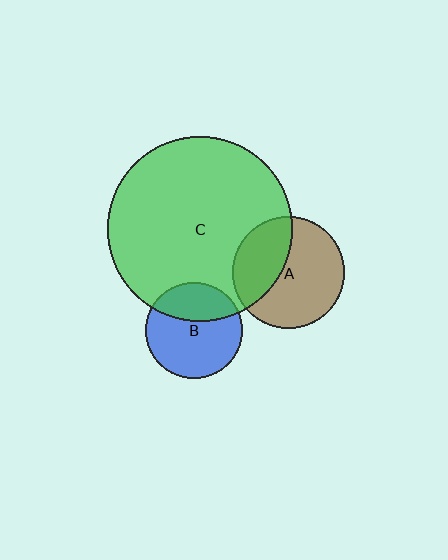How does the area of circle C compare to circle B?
Approximately 3.7 times.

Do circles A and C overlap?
Yes.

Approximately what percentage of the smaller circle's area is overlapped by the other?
Approximately 35%.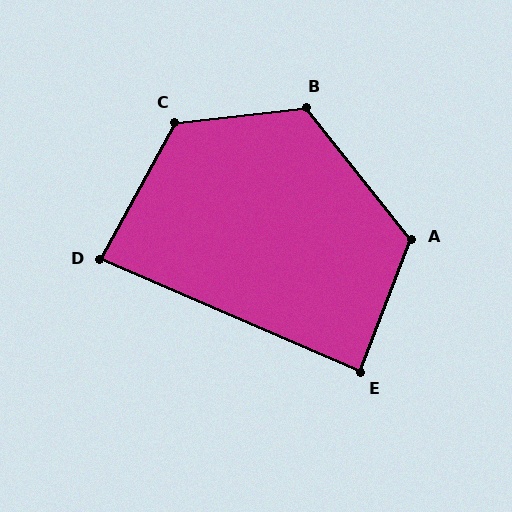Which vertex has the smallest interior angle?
D, at approximately 85 degrees.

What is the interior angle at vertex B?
Approximately 122 degrees (obtuse).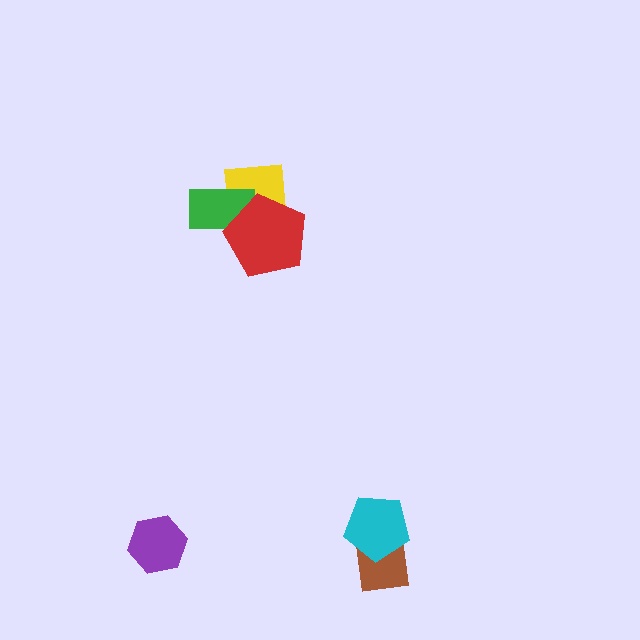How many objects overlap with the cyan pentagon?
1 object overlaps with the cyan pentagon.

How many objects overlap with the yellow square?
2 objects overlap with the yellow square.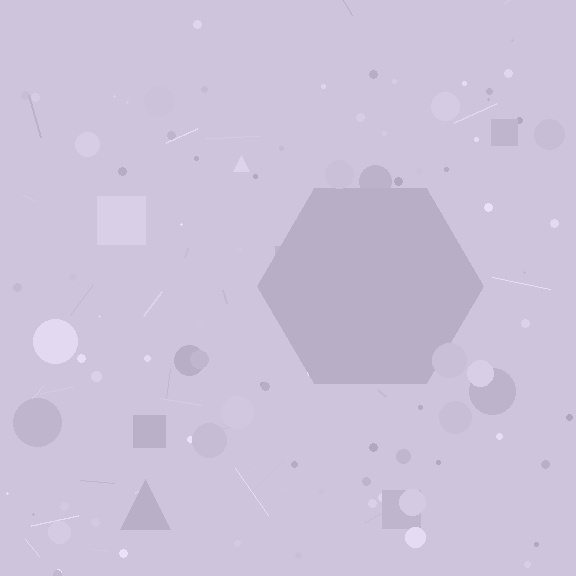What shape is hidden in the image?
A hexagon is hidden in the image.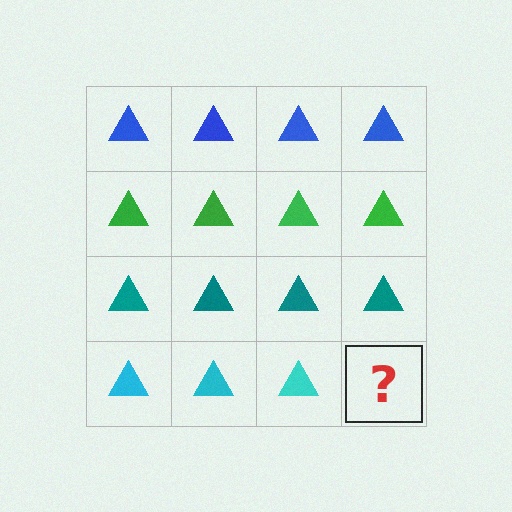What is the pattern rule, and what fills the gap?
The rule is that each row has a consistent color. The gap should be filled with a cyan triangle.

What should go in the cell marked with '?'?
The missing cell should contain a cyan triangle.